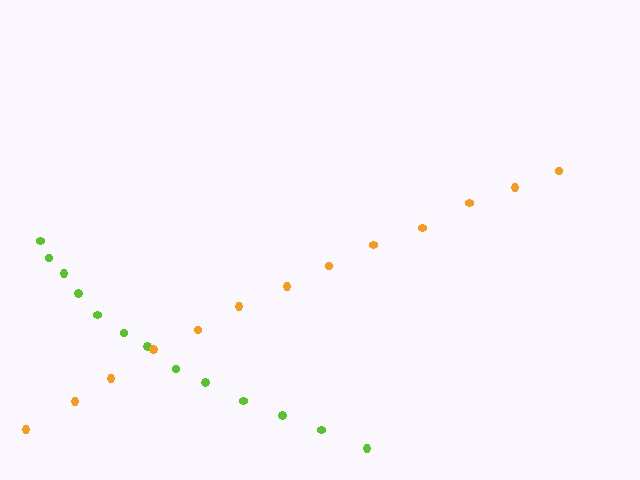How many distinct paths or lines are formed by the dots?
There are 2 distinct paths.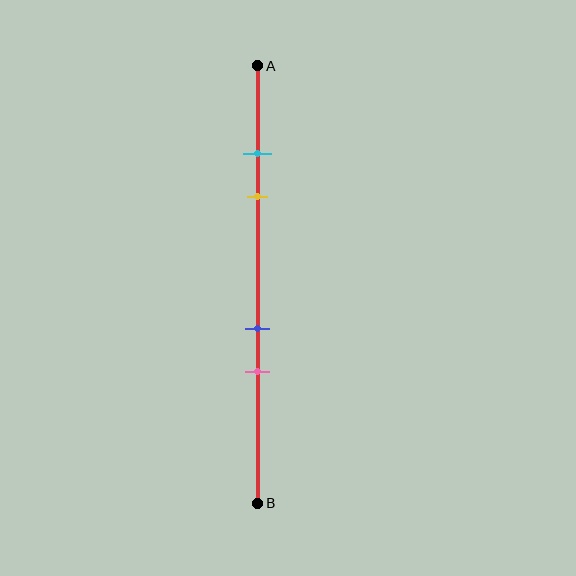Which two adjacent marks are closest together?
The cyan and yellow marks are the closest adjacent pair.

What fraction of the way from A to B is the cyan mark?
The cyan mark is approximately 20% (0.2) of the way from A to B.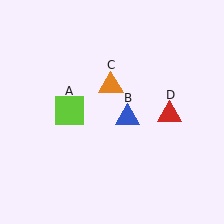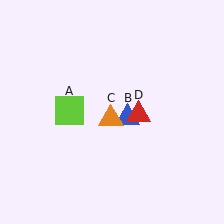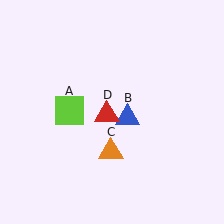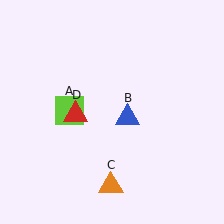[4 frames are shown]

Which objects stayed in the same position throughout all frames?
Lime square (object A) and blue triangle (object B) remained stationary.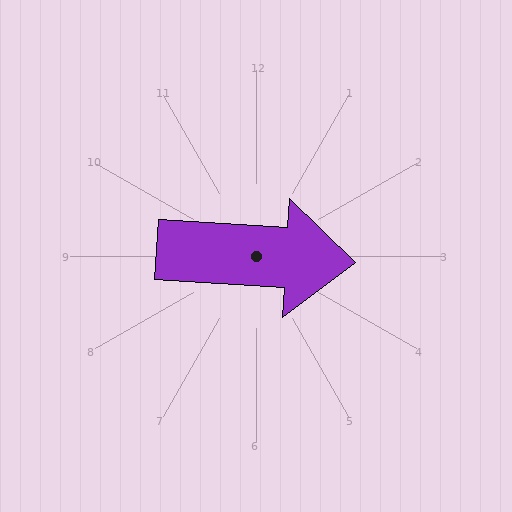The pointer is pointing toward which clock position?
Roughly 3 o'clock.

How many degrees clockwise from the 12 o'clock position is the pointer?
Approximately 94 degrees.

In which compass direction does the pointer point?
East.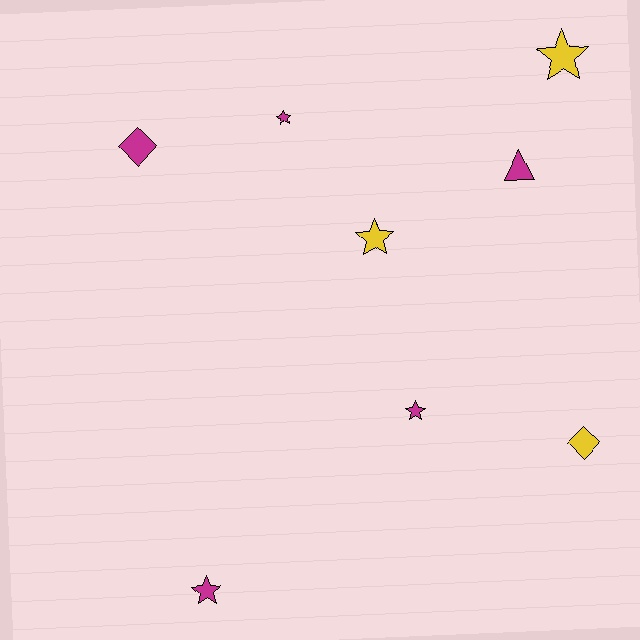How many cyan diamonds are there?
There are no cyan diamonds.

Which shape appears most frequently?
Star, with 5 objects.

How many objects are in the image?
There are 8 objects.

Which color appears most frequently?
Magenta, with 5 objects.